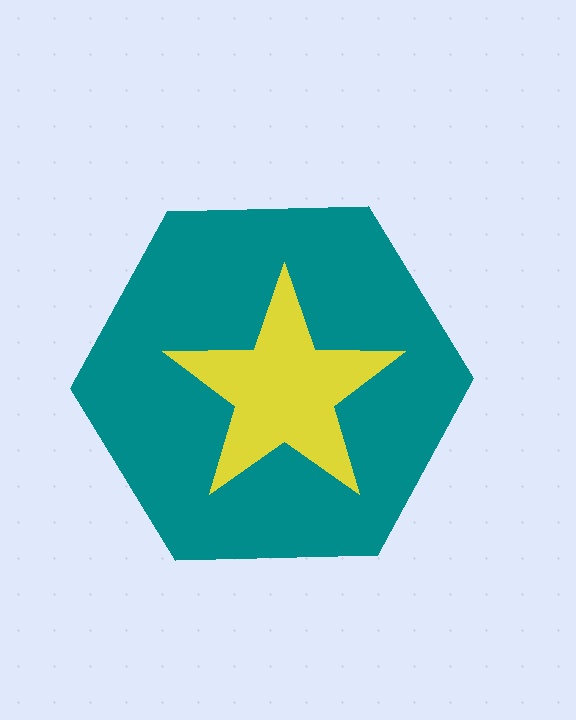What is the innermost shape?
The yellow star.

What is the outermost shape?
The teal hexagon.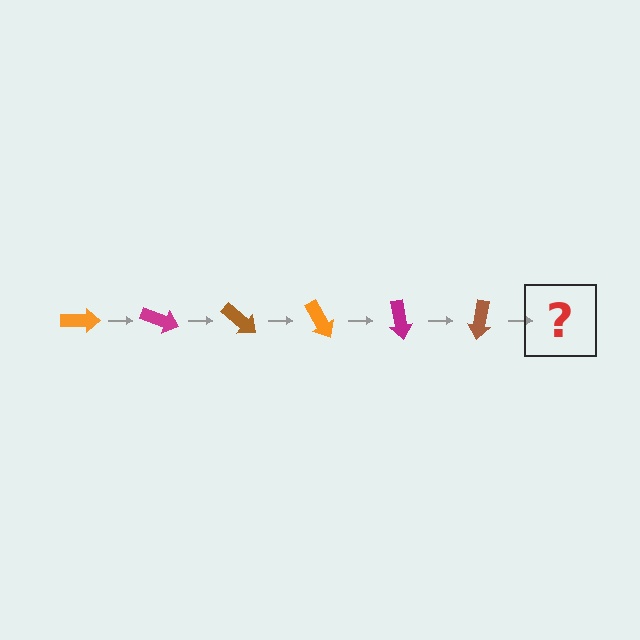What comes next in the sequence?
The next element should be an orange arrow, rotated 120 degrees from the start.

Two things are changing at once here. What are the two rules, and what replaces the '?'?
The two rules are that it rotates 20 degrees each step and the color cycles through orange, magenta, and brown. The '?' should be an orange arrow, rotated 120 degrees from the start.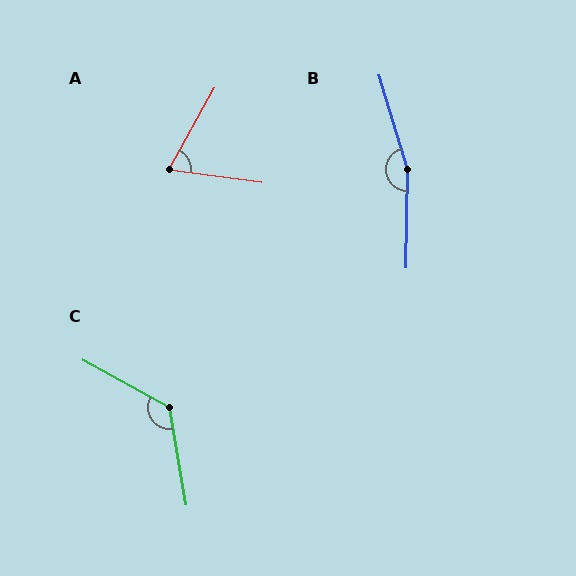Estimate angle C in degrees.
Approximately 128 degrees.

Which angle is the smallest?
A, at approximately 68 degrees.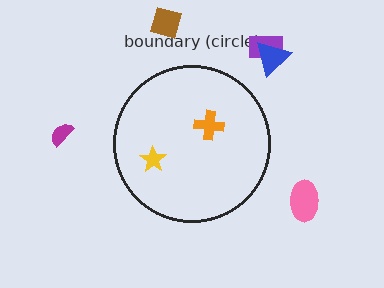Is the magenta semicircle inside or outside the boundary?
Outside.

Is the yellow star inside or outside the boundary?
Inside.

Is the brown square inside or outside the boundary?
Outside.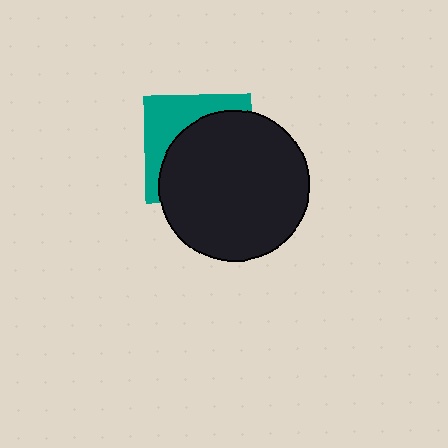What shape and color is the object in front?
The object in front is a black circle.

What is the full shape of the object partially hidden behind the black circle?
The partially hidden object is a teal square.